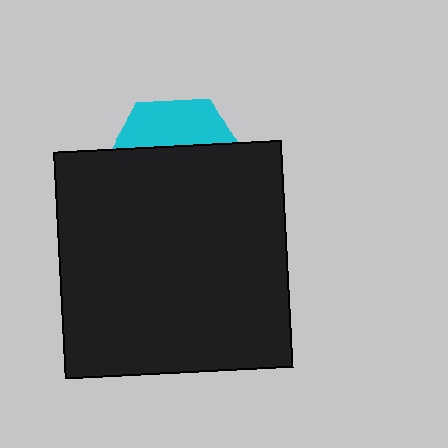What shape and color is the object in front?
The object in front is a black square.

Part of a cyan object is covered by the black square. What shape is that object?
It is a hexagon.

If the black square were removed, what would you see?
You would see the complete cyan hexagon.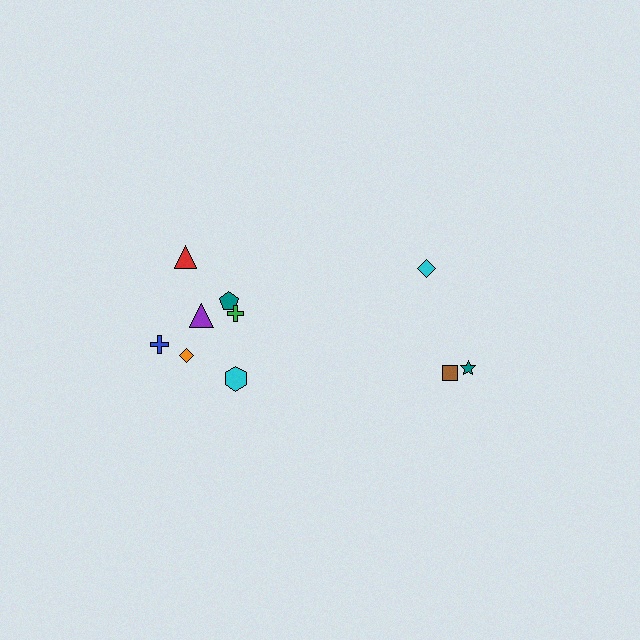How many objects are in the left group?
There are 7 objects.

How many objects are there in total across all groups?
There are 10 objects.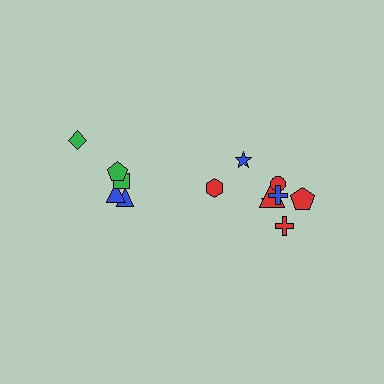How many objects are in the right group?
There are 8 objects.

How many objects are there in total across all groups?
There are 13 objects.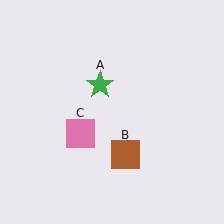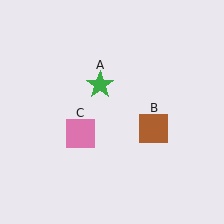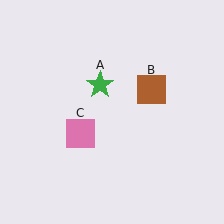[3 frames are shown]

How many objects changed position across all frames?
1 object changed position: brown square (object B).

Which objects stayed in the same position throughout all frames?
Green star (object A) and pink square (object C) remained stationary.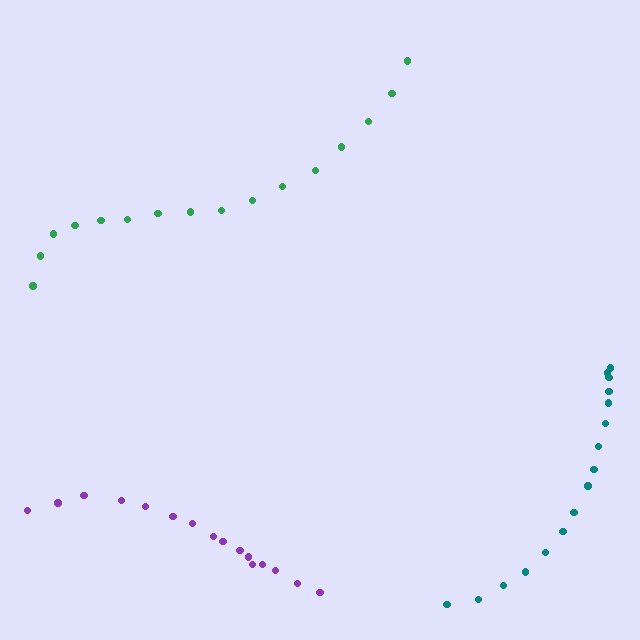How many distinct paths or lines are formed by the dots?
There are 3 distinct paths.